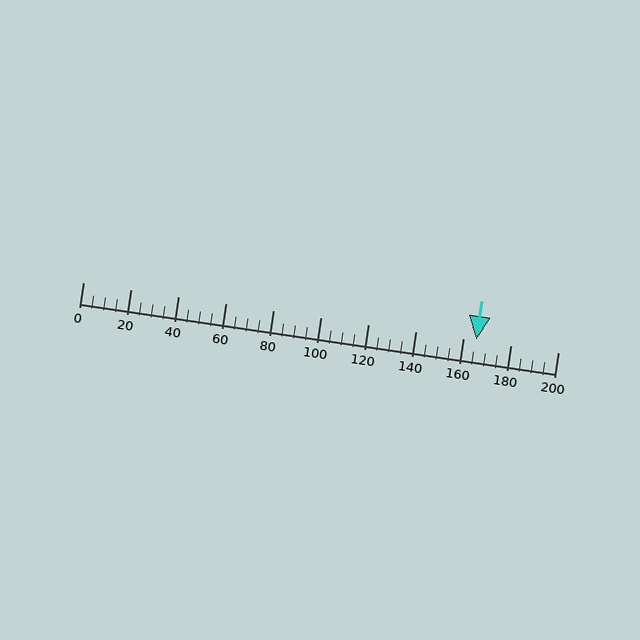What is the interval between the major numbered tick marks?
The major tick marks are spaced 20 units apart.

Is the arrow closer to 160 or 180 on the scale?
The arrow is closer to 160.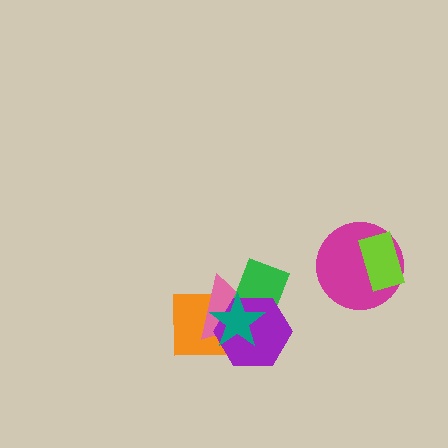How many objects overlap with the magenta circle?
1 object overlaps with the magenta circle.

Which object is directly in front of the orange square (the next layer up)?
The pink triangle is directly in front of the orange square.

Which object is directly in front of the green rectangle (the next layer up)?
The purple hexagon is directly in front of the green rectangle.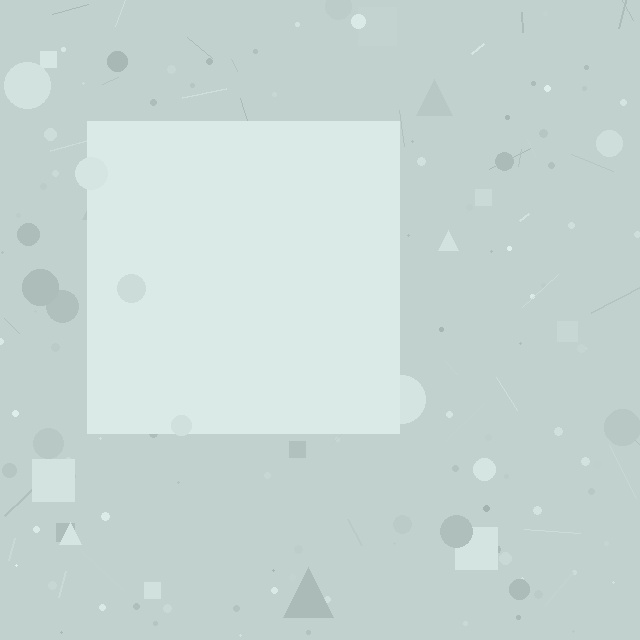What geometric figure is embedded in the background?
A square is embedded in the background.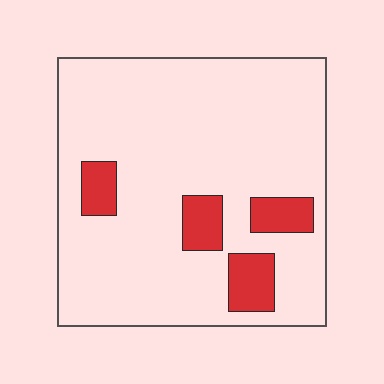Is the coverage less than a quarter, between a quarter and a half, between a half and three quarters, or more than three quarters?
Less than a quarter.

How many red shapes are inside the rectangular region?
4.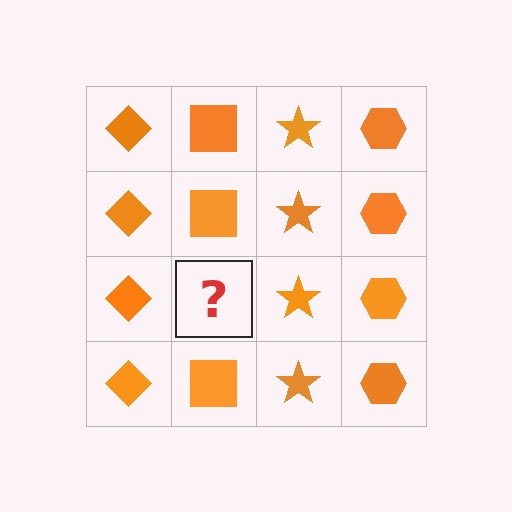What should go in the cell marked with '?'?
The missing cell should contain an orange square.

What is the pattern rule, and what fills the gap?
The rule is that each column has a consistent shape. The gap should be filled with an orange square.